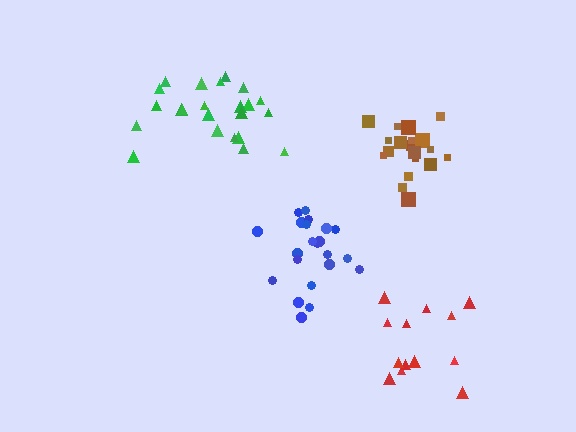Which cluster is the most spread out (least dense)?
Red.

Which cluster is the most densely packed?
Brown.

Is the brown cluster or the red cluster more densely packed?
Brown.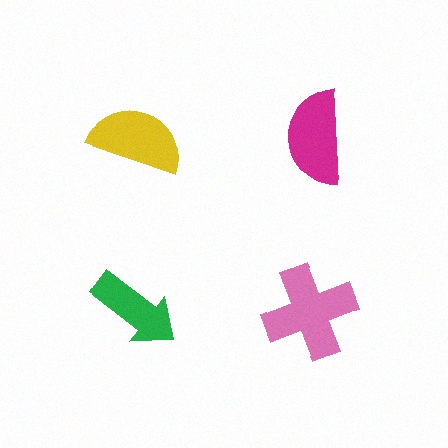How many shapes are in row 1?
2 shapes.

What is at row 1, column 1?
A yellow semicircle.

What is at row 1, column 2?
A magenta semicircle.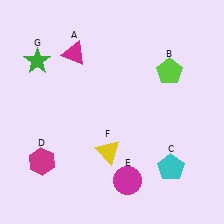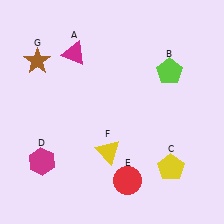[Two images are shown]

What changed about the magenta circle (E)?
In Image 1, E is magenta. In Image 2, it changed to red.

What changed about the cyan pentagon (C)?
In Image 1, C is cyan. In Image 2, it changed to yellow.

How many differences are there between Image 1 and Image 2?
There are 3 differences between the two images.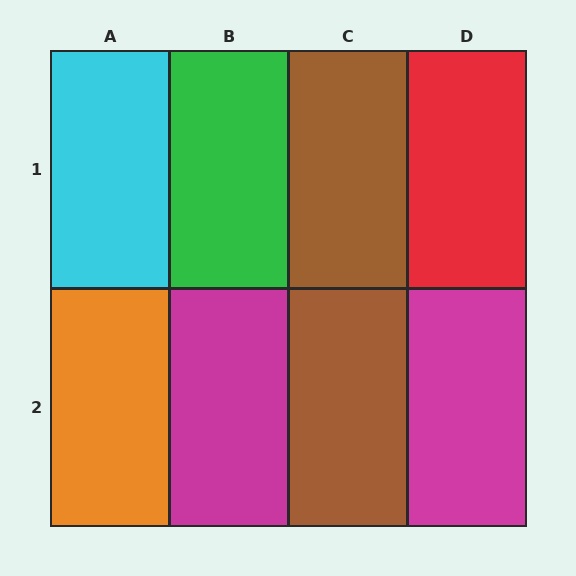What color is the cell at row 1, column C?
Brown.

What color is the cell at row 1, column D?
Red.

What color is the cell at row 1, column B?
Green.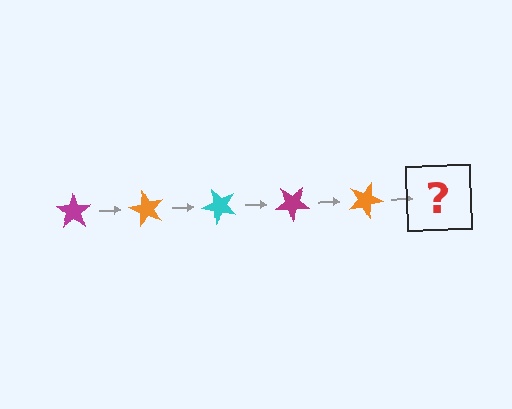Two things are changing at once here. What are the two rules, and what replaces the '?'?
The two rules are that it rotates 60 degrees each step and the color cycles through magenta, orange, and cyan. The '?' should be a cyan star, rotated 300 degrees from the start.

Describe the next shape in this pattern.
It should be a cyan star, rotated 300 degrees from the start.